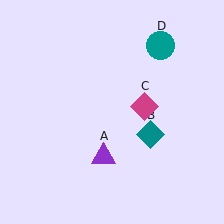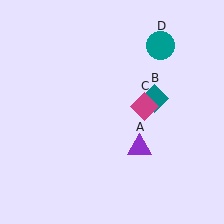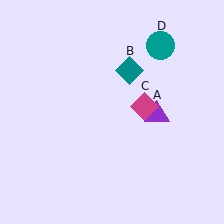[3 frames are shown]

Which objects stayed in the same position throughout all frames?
Magenta diamond (object C) and teal circle (object D) remained stationary.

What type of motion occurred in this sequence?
The purple triangle (object A), teal diamond (object B) rotated counterclockwise around the center of the scene.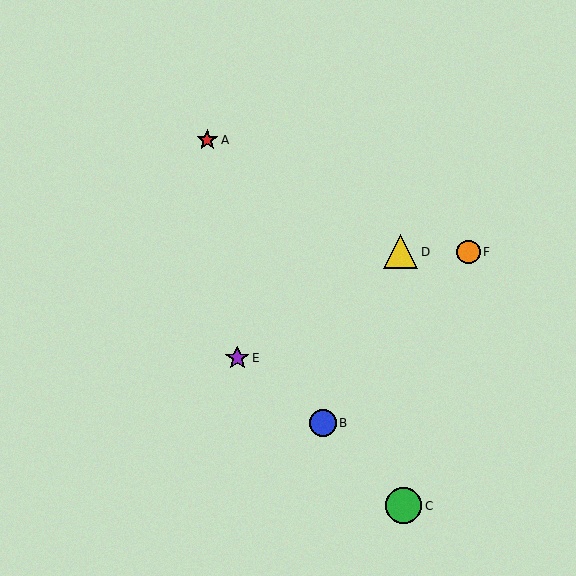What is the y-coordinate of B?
Object B is at y≈423.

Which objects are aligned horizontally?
Objects D, F are aligned horizontally.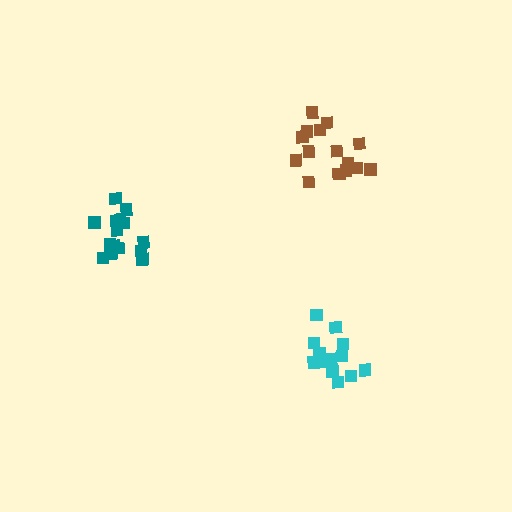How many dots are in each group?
Group 1: 17 dots, Group 2: 15 dots, Group 3: 14 dots (46 total).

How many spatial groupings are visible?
There are 3 spatial groupings.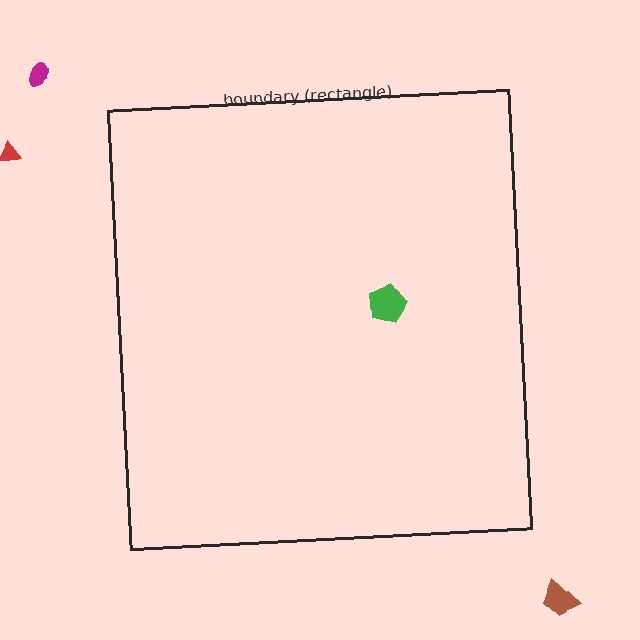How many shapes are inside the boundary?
1 inside, 3 outside.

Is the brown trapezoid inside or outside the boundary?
Outside.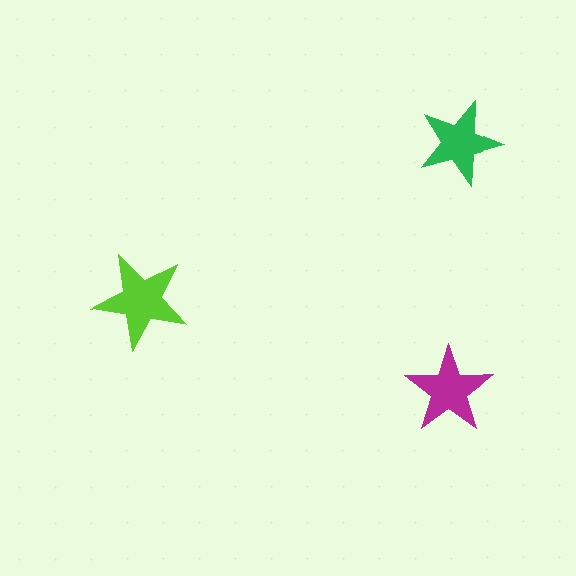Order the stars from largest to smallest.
the lime one, the magenta one, the green one.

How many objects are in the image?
There are 3 objects in the image.